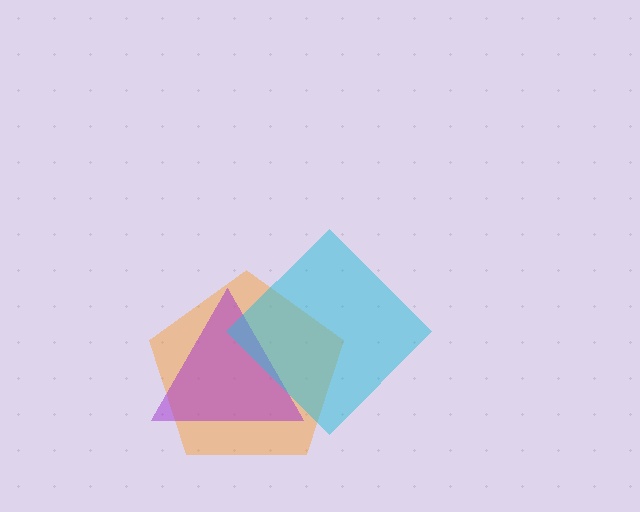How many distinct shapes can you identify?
There are 3 distinct shapes: an orange pentagon, a purple triangle, a cyan diamond.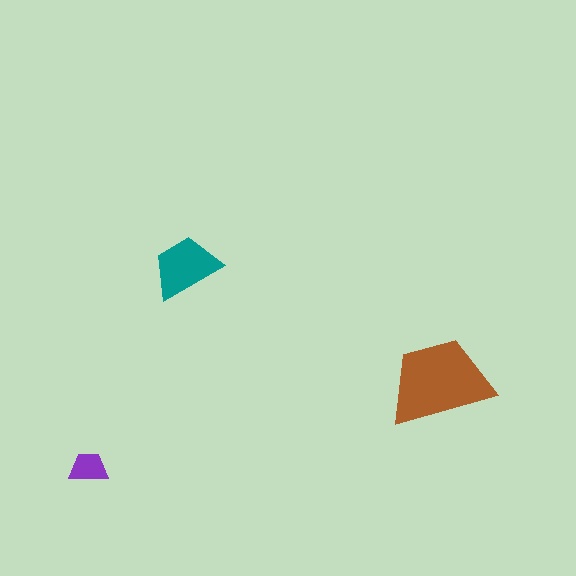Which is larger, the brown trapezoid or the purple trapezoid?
The brown one.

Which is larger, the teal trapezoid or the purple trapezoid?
The teal one.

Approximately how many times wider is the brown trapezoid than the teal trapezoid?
About 1.5 times wider.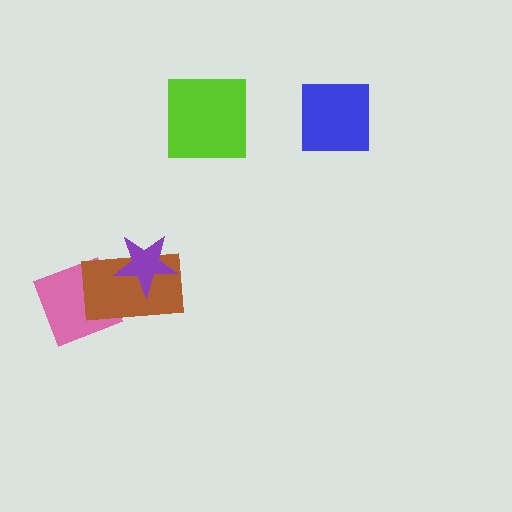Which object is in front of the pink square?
The brown rectangle is in front of the pink square.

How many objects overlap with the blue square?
0 objects overlap with the blue square.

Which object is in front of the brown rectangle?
The purple star is in front of the brown rectangle.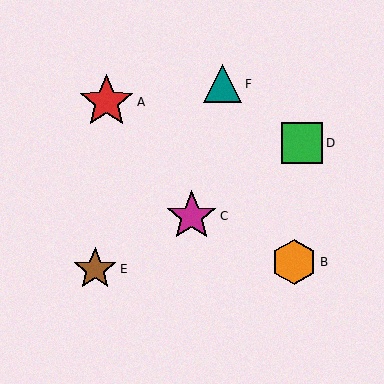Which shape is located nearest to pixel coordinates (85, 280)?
The brown star (labeled E) at (95, 269) is nearest to that location.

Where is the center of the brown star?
The center of the brown star is at (95, 269).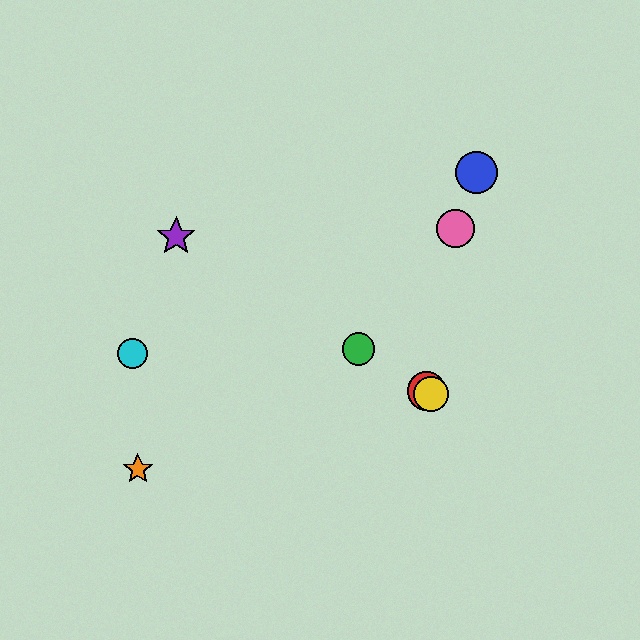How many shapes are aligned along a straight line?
4 shapes (the red circle, the green circle, the yellow circle, the purple star) are aligned along a straight line.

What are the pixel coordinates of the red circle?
The red circle is at (426, 391).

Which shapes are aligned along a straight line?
The red circle, the green circle, the yellow circle, the purple star are aligned along a straight line.